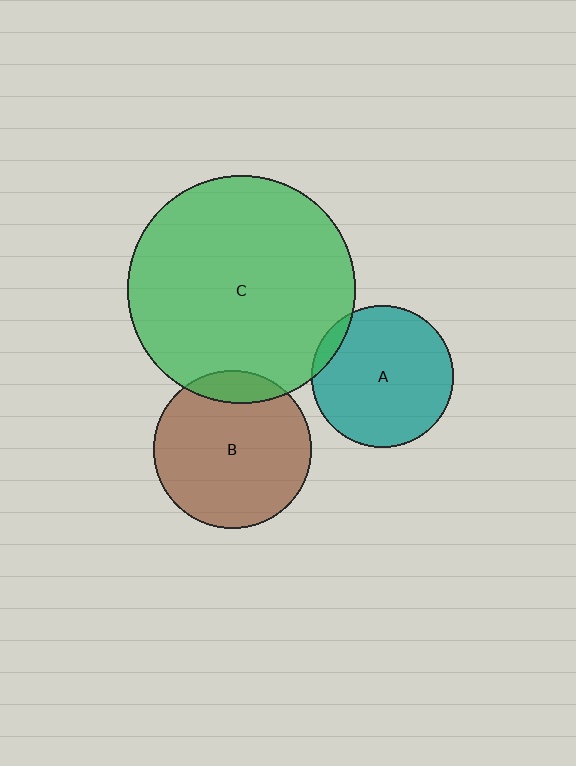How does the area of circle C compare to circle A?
Approximately 2.6 times.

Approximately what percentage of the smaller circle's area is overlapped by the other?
Approximately 10%.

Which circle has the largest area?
Circle C (green).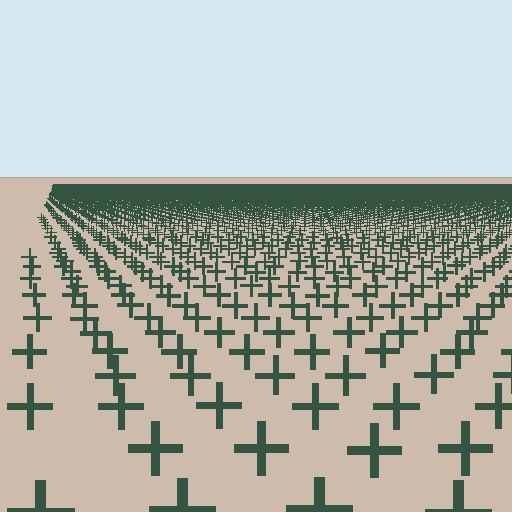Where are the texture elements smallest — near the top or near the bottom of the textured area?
Near the top.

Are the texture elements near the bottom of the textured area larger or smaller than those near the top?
Larger. Near the bottom, elements are closer to the viewer and appear at a bigger on-screen size.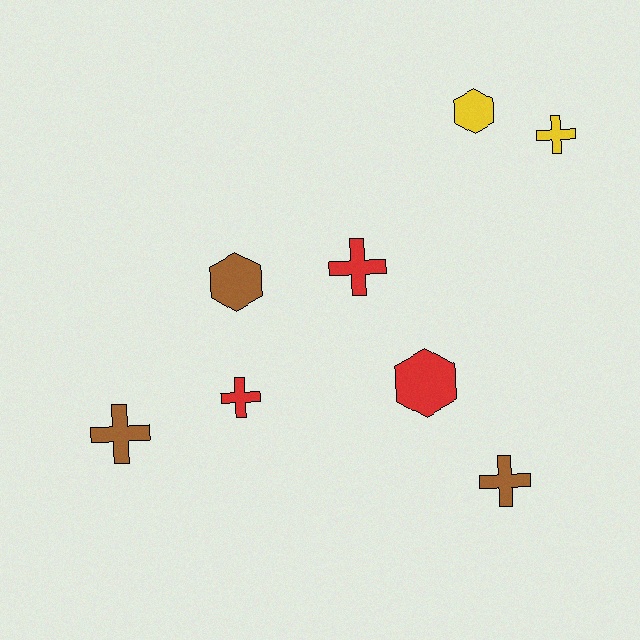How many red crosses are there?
There are 2 red crosses.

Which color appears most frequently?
Brown, with 3 objects.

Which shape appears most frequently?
Cross, with 5 objects.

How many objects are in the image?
There are 8 objects.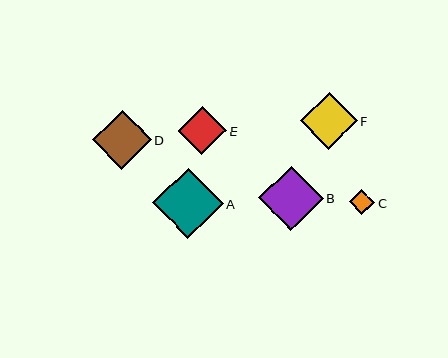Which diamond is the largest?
Diamond A is the largest with a size of approximately 70 pixels.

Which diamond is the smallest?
Diamond C is the smallest with a size of approximately 25 pixels.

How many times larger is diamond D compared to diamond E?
Diamond D is approximately 1.2 times the size of diamond E.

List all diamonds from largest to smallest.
From largest to smallest: A, B, D, F, E, C.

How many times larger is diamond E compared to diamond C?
Diamond E is approximately 1.9 times the size of diamond C.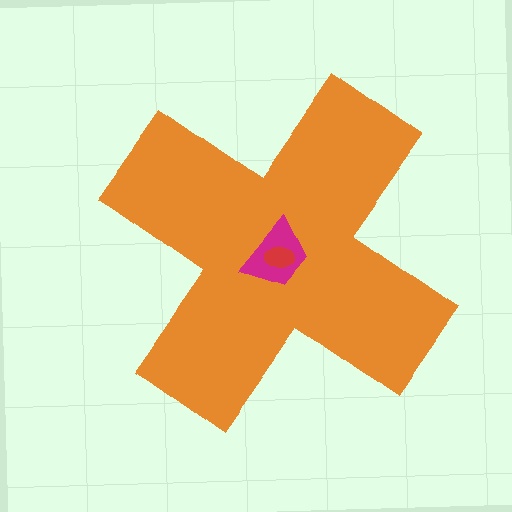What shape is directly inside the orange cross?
The magenta trapezoid.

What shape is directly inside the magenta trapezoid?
The red ellipse.